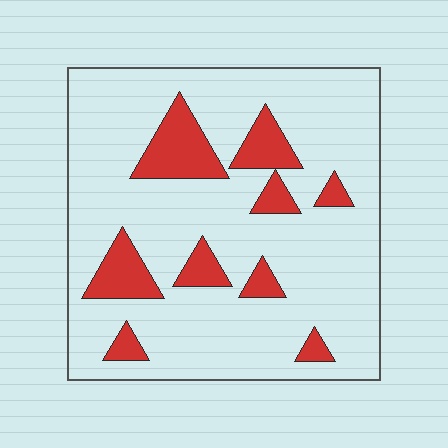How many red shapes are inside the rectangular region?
9.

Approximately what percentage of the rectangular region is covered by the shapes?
Approximately 15%.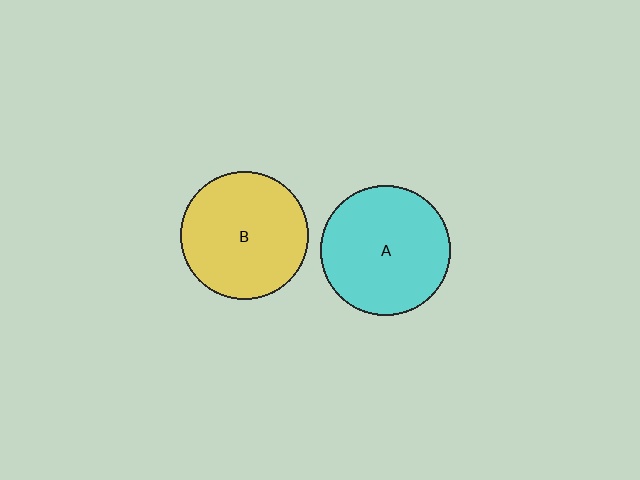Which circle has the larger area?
Circle A (cyan).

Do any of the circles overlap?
No, none of the circles overlap.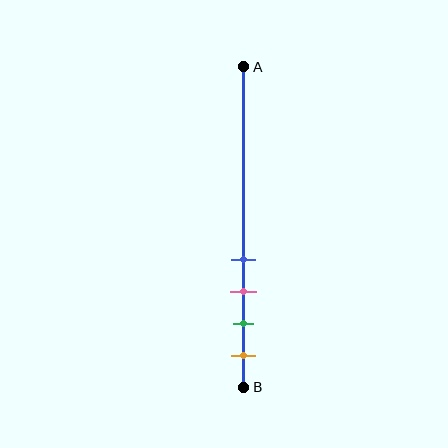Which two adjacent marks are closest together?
The blue and pink marks are the closest adjacent pair.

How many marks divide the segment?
There are 4 marks dividing the segment.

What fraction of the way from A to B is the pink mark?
The pink mark is approximately 70% (0.7) of the way from A to B.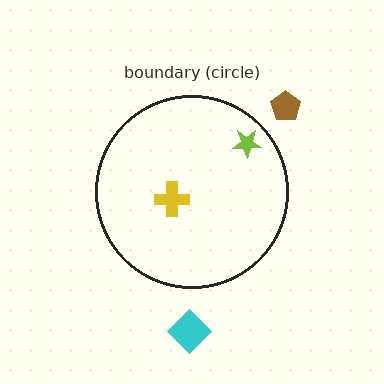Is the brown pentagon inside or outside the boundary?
Outside.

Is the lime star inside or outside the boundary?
Inside.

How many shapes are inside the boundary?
2 inside, 2 outside.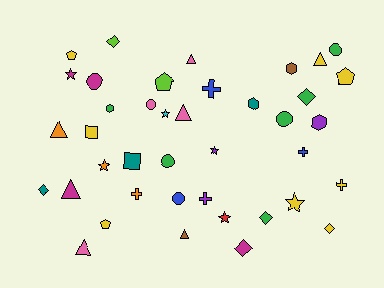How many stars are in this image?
There are 6 stars.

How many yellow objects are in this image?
There are 8 yellow objects.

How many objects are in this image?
There are 40 objects.